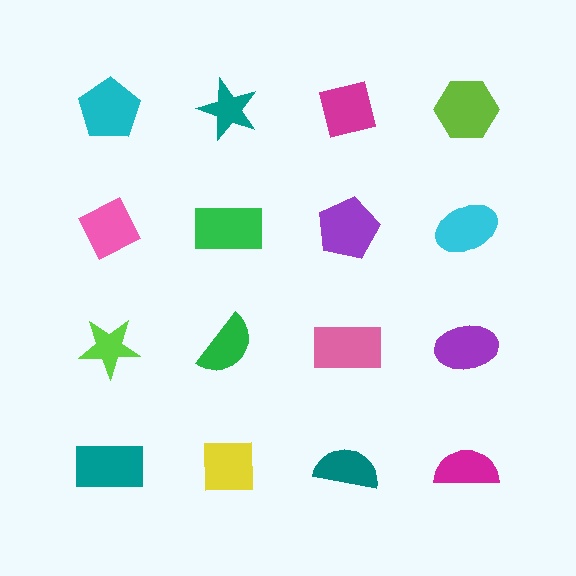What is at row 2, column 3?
A purple pentagon.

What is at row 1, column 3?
A magenta square.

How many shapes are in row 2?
4 shapes.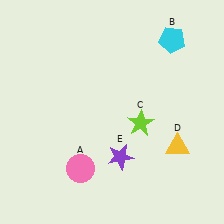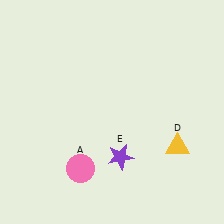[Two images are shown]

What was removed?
The cyan pentagon (B), the lime star (C) were removed in Image 2.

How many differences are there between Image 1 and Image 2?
There are 2 differences between the two images.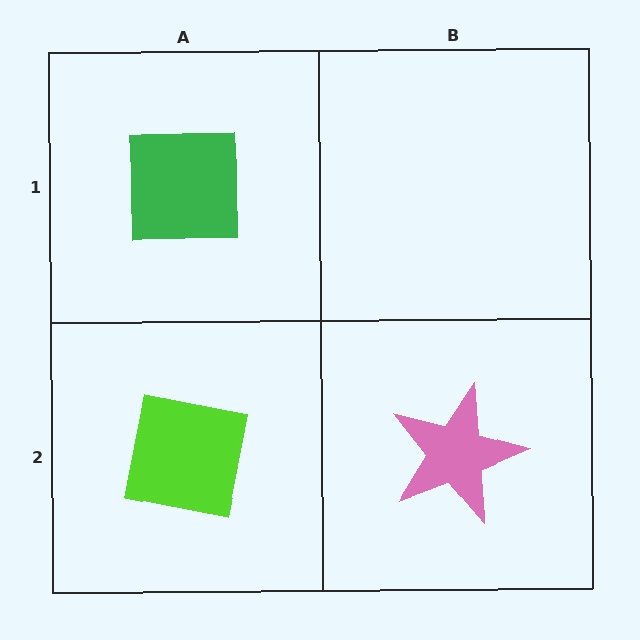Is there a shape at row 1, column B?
No, that cell is empty.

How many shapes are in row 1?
1 shape.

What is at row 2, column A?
A lime square.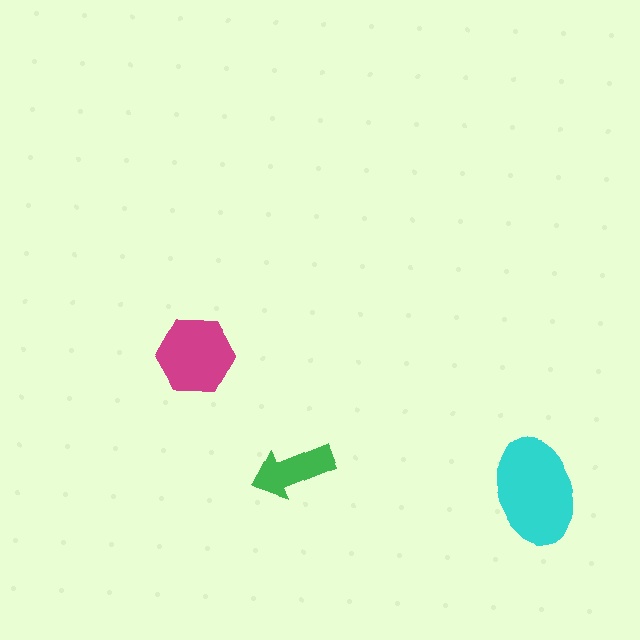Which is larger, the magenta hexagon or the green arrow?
The magenta hexagon.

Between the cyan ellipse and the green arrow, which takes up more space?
The cyan ellipse.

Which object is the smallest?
The green arrow.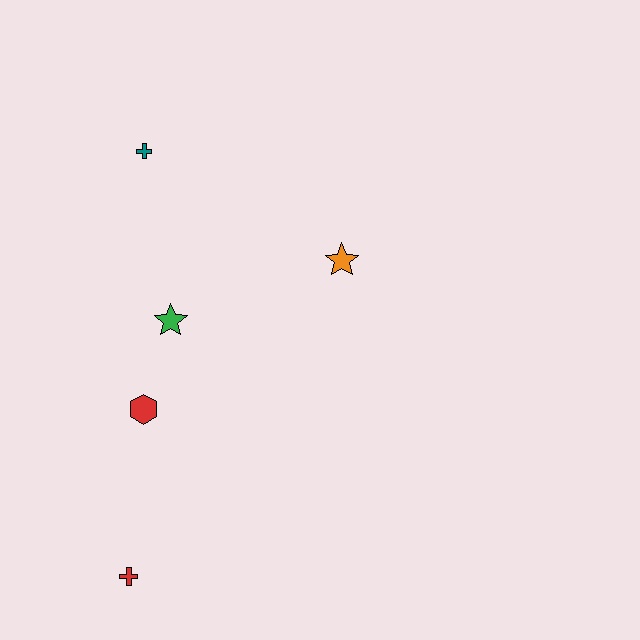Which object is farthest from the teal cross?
The red cross is farthest from the teal cross.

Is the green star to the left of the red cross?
No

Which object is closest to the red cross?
The red hexagon is closest to the red cross.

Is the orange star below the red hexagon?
No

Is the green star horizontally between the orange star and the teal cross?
Yes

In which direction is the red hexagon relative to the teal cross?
The red hexagon is below the teal cross.